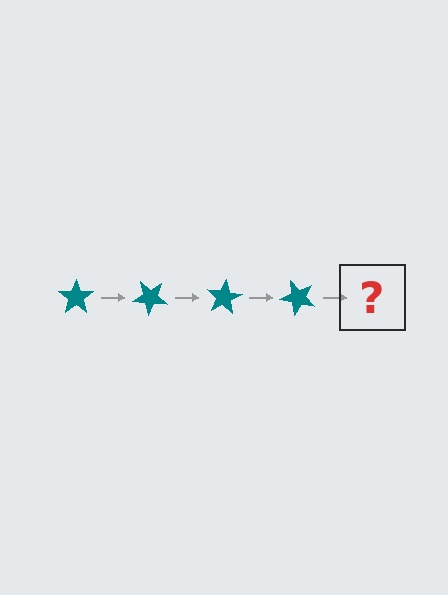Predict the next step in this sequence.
The next step is a teal star rotated 160 degrees.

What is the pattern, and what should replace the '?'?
The pattern is that the star rotates 40 degrees each step. The '?' should be a teal star rotated 160 degrees.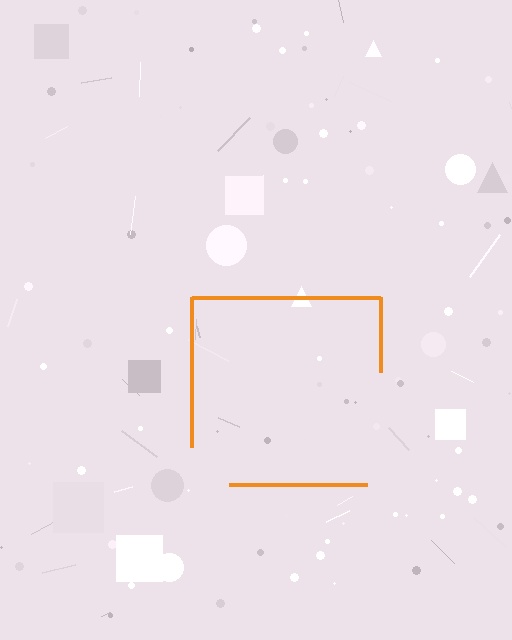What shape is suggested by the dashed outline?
The dashed outline suggests a square.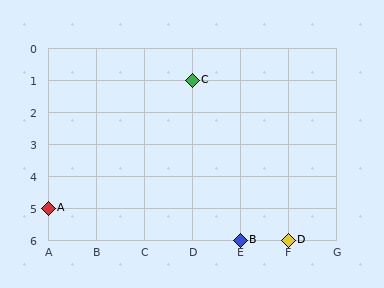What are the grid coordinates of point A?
Point A is at grid coordinates (A, 5).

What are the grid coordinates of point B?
Point B is at grid coordinates (E, 6).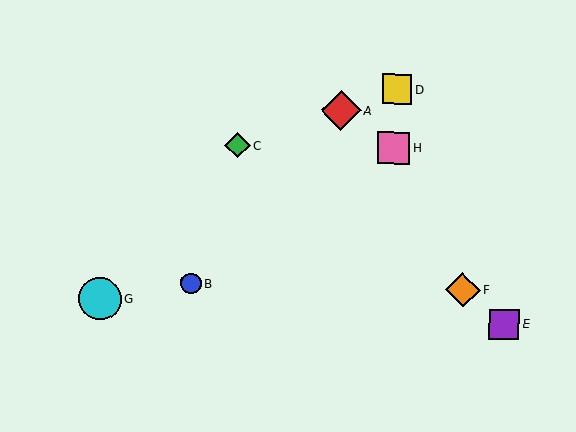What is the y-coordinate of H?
Object H is at y≈148.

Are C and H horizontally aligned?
Yes, both are at y≈145.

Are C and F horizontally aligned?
No, C is at y≈145 and F is at y≈290.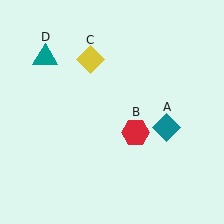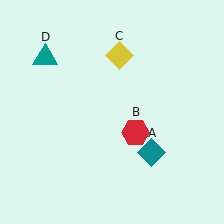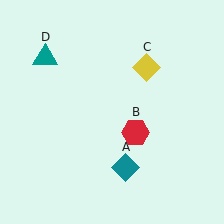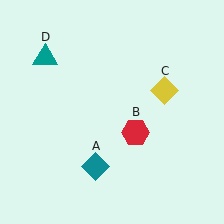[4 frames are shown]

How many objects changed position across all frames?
2 objects changed position: teal diamond (object A), yellow diamond (object C).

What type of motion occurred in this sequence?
The teal diamond (object A), yellow diamond (object C) rotated clockwise around the center of the scene.